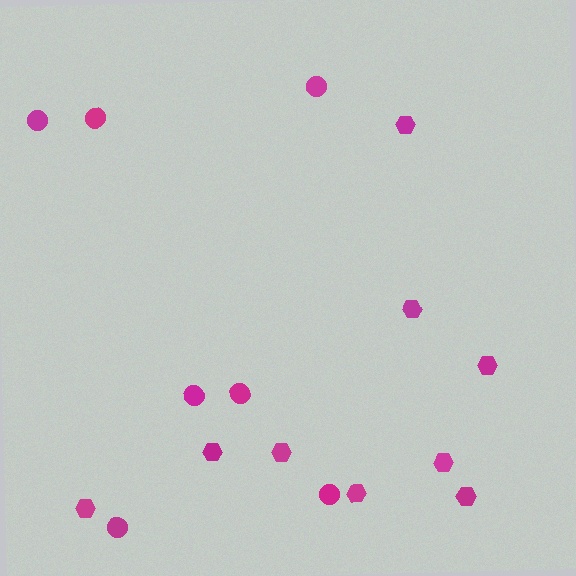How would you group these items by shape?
There are 2 groups: one group of hexagons (9) and one group of circles (7).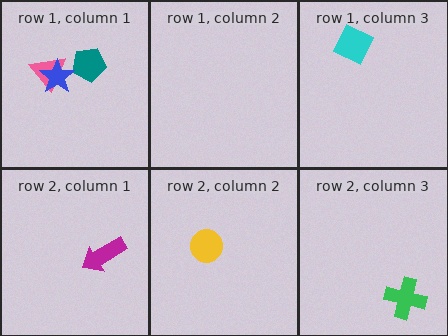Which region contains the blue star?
The row 1, column 1 region.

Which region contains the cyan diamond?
The row 1, column 3 region.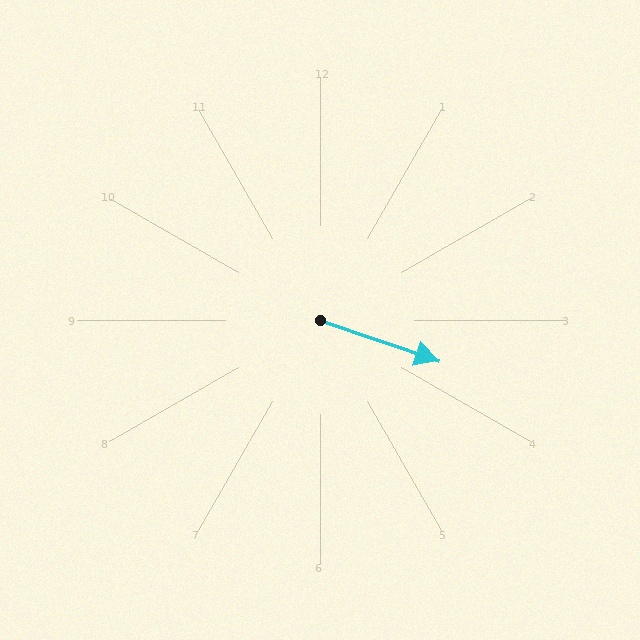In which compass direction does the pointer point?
East.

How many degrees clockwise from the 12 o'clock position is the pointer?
Approximately 109 degrees.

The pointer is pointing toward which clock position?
Roughly 4 o'clock.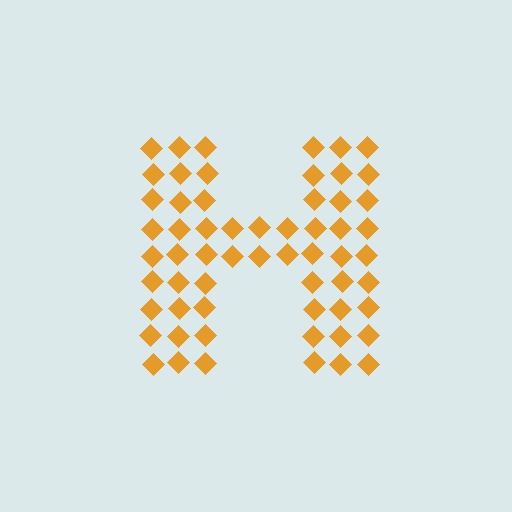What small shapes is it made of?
It is made of small diamonds.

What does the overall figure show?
The overall figure shows the letter H.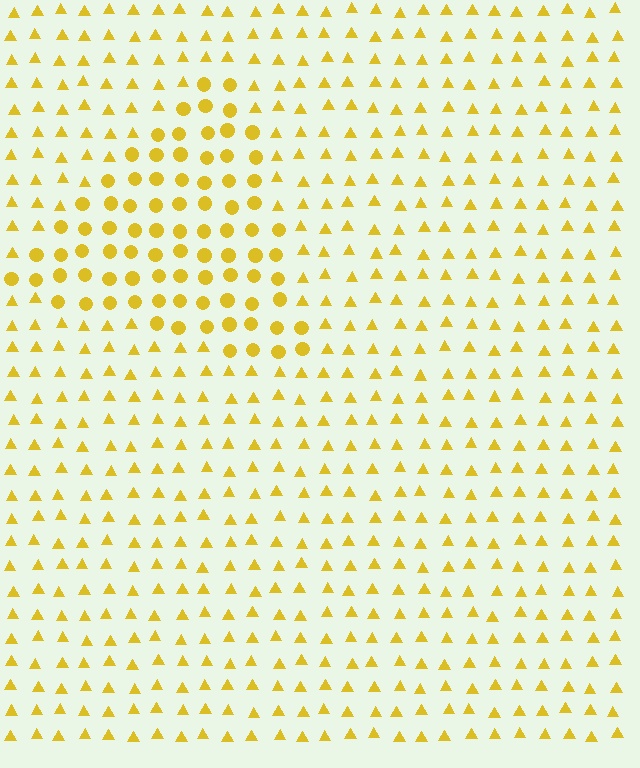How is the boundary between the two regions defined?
The boundary is defined by a change in element shape: circles inside vs. triangles outside. All elements share the same color and spacing.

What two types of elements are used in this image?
The image uses circles inside the triangle region and triangles outside it.